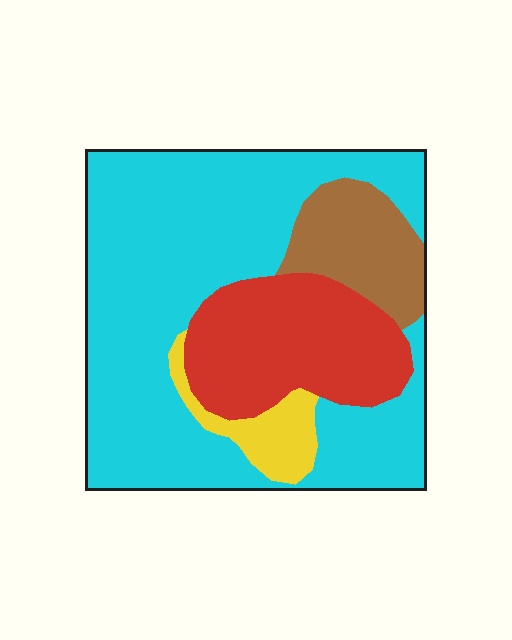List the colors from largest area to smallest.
From largest to smallest: cyan, red, brown, yellow.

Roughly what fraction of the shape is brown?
Brown covers 12% of the shape.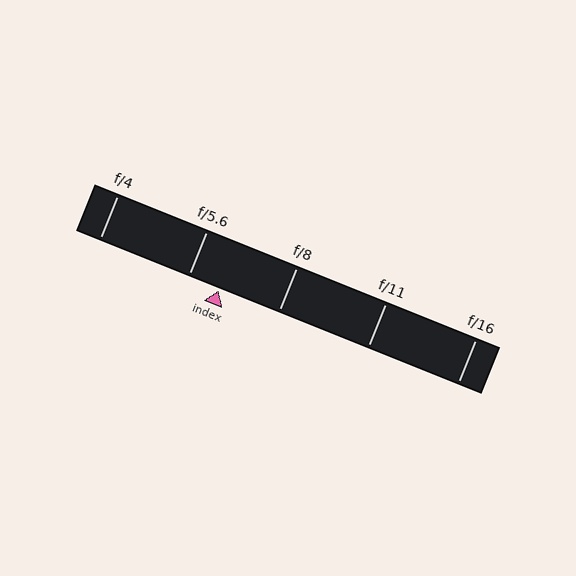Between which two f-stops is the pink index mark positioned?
The index mark is between f/5.6 and f/8.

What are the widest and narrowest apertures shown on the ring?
The widest aperture shown is f/4 and the narrowest is f/16.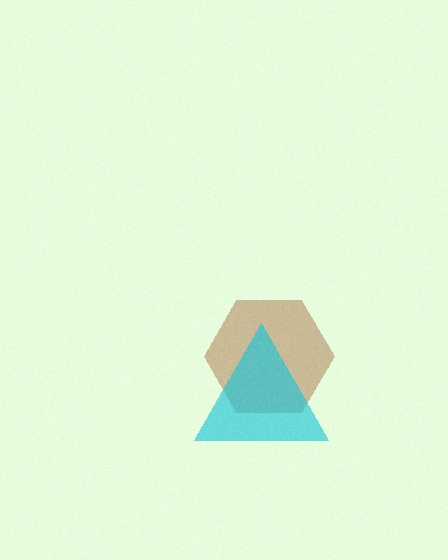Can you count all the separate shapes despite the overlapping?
Yes, there are 2 separate shapes.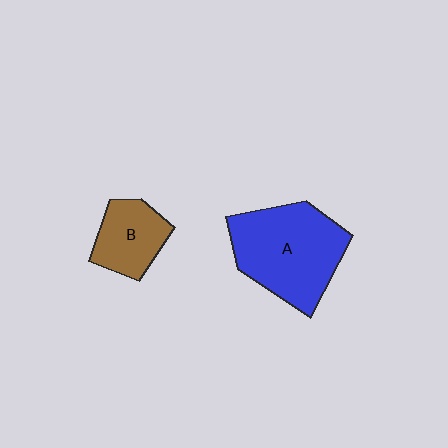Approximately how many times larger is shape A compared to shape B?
Approximately 2.0 times.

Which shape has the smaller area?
Shape B (brown).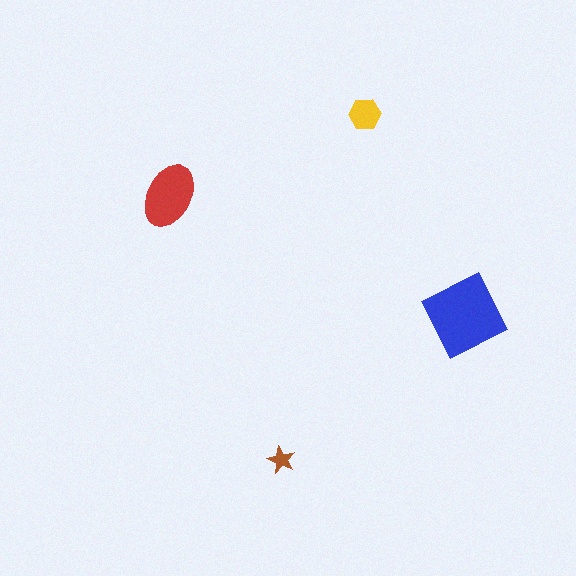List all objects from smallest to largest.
The brown star, the yellow hexagon, the red ellipse, the blue diamond.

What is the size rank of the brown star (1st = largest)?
4th.